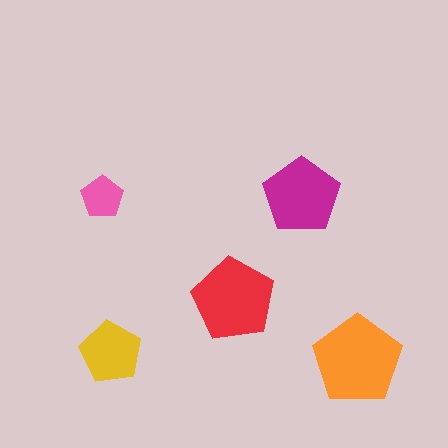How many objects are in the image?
There are 5 objects in the image.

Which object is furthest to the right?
The orange pentagon is rightmost.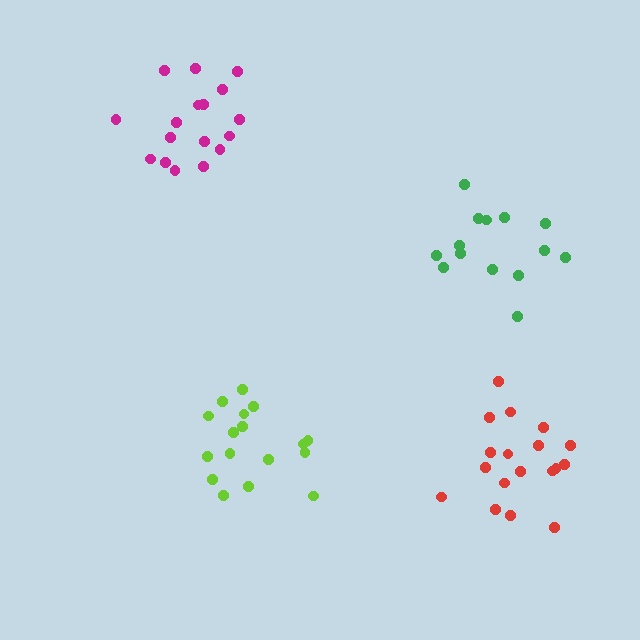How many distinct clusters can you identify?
There are 4 distinct clusters.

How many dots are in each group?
Group 1: 18 dots, Group 2: 14 dots, Group 3: 17 dots, Group 4: 17 dots (66 total).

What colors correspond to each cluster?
The clusters are colored: red, green, magenta, lime.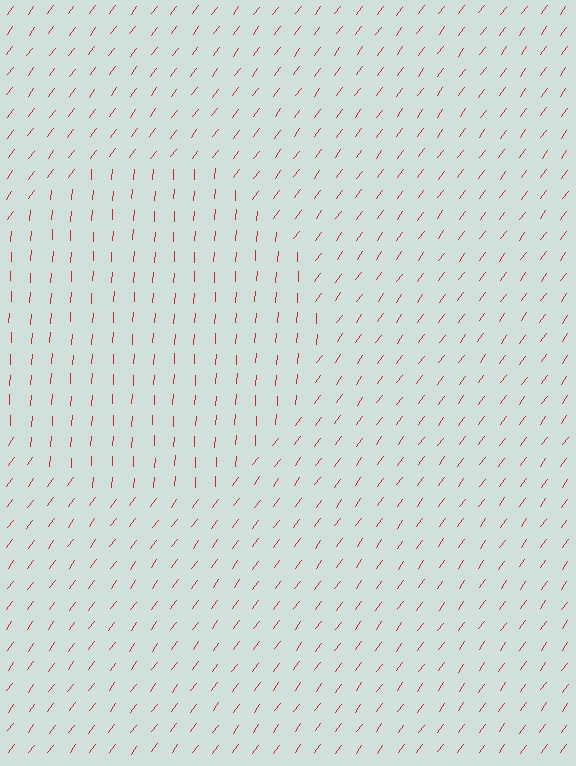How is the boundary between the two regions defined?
The boundary is defined purely by a change in line orientation (approximately 32 degrees difference). All lines are the same color and thickness.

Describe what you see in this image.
The image is filled with small red line segments. A circle region in the image has lines oriented differently from the surrounding lines, creating a visible texture boundary.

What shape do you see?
I see a circle.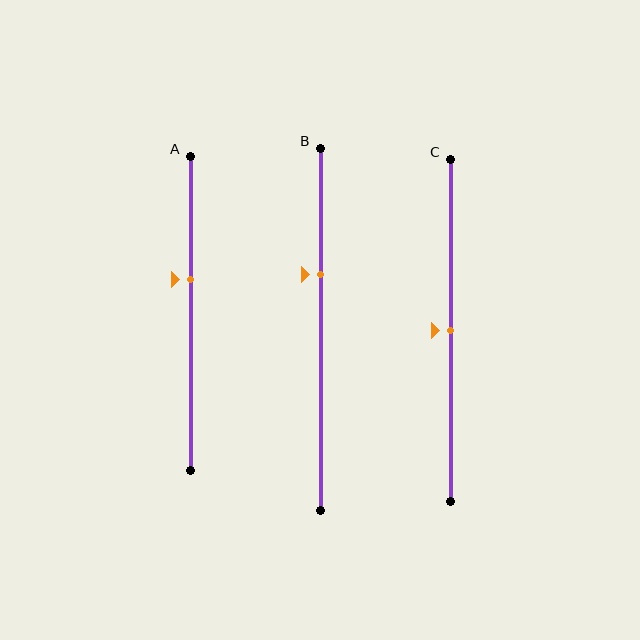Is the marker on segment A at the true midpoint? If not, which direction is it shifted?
No, the marker on segment A is shifted upward by about 11% of the segment length.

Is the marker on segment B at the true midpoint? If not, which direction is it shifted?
No, the marker on segment B is shifted upward by about 15% of the segment length.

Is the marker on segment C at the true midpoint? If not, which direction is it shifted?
Yes, the marker on segment C is at the true midpoint.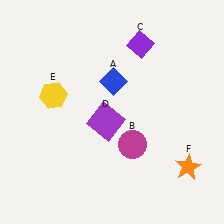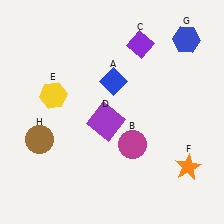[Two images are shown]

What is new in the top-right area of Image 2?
A blue hexagon (G) was added in the top-right area of Image 2.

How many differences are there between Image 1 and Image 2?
There are 2 differences between the two images.